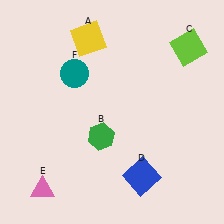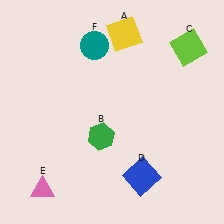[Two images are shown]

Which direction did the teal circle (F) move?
The teal circle (F) moved up.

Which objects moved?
The objects that moved are: the yellow square (A), the teal circle (F).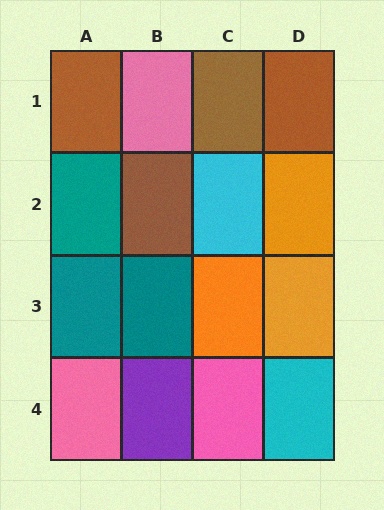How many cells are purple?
1 cell is purple.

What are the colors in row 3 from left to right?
Teal, teal, orange, orange.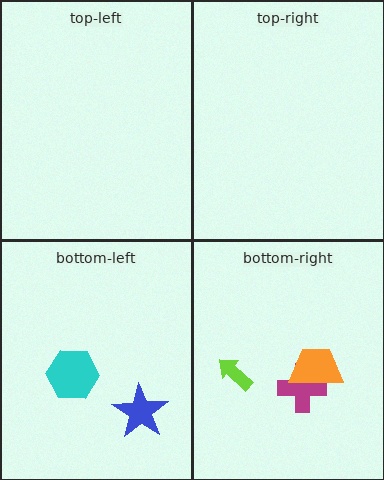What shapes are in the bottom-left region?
The blue star, the cyan hexagon.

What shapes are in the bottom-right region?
The magenta cross, the lime arrow, the orange trapezoid.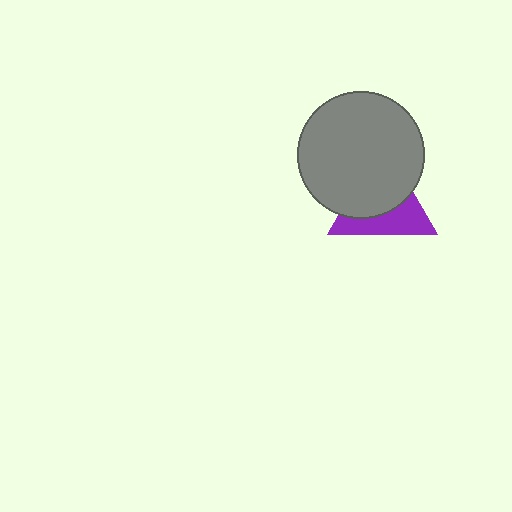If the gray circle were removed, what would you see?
You would see the complete purple triangle.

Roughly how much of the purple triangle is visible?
A small part of it is visible (roughly 43%).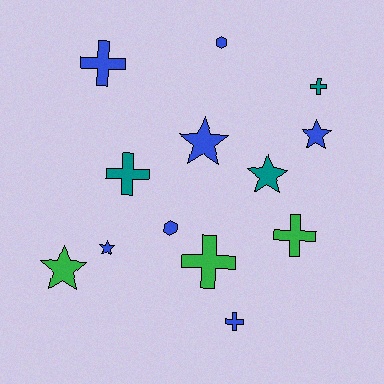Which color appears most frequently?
Blue, with 7 objects.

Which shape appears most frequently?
Cross, with 6 objects.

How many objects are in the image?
There are 13 objects.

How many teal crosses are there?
There are 2 teal crosses.